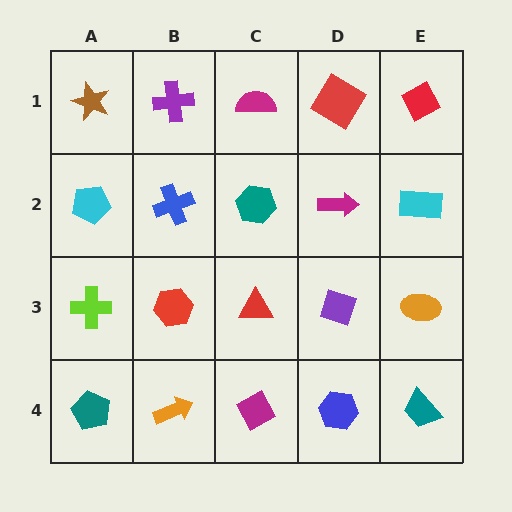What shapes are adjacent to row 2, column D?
A red diamond (row 1, column D), a purple diamond (row 3, column D), a teal hexagon (row 2, column C), a cyan rectangle (row 2, column E).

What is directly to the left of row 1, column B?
A brown star.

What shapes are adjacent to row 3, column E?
A cyan rectangle (row 2, column E), a teal trapezoid (row 4, column E), a purple diamond (row 3, column D).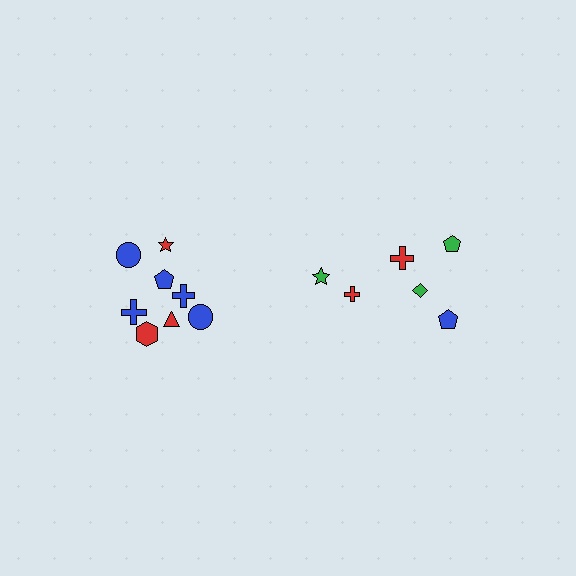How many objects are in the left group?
There are 8 objects.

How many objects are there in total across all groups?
There are 14 objects.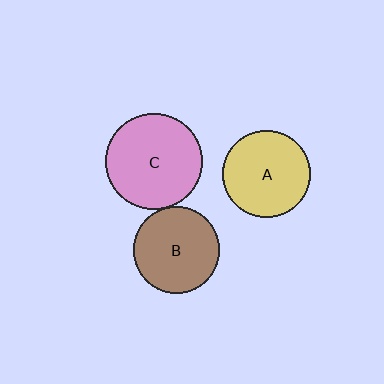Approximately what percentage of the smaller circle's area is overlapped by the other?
Approximately 5%.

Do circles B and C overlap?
Yes.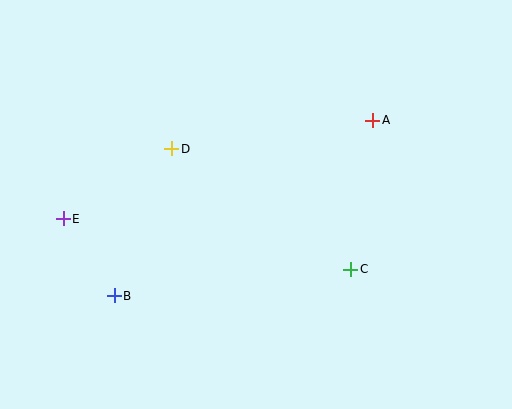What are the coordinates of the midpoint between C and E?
The midpoint between C and E is at (207, 244).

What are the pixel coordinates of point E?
Point E is at (63, 219).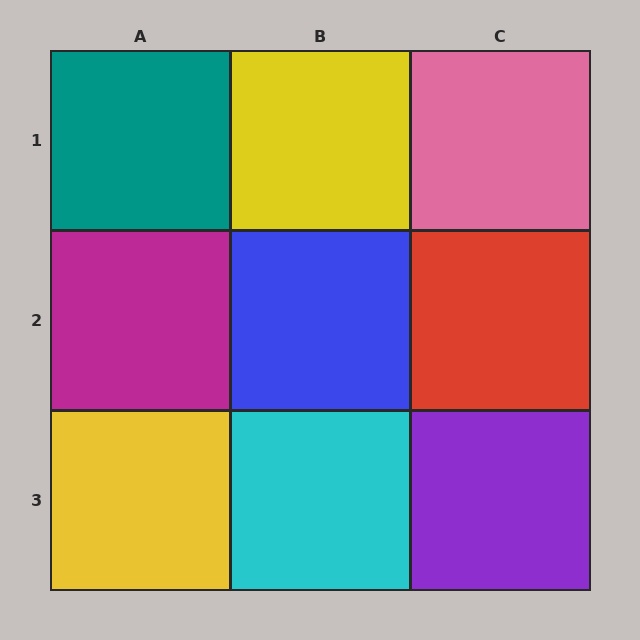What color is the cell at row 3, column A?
Yellow.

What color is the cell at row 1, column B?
Yellow.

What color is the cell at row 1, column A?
Teal.